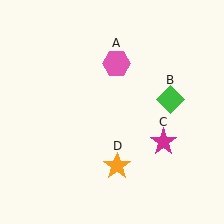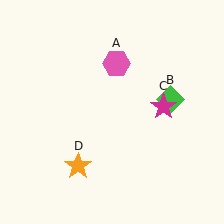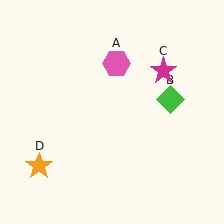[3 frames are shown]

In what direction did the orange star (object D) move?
The orange star (object D) moved left.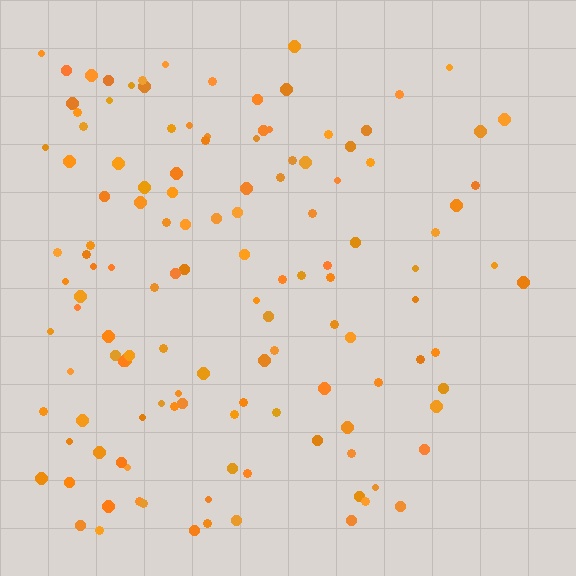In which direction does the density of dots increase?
From right to left, with the left side densest.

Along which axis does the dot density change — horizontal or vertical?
Horizontal.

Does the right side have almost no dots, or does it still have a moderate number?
Still a moderate number, just noticeably fewer than the left.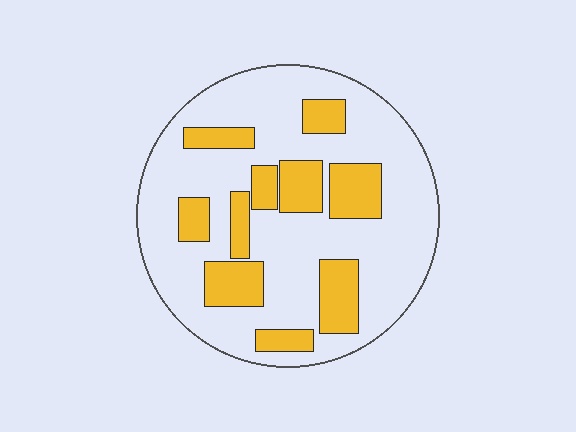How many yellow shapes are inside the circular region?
10.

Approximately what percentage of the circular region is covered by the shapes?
Approximately 25%.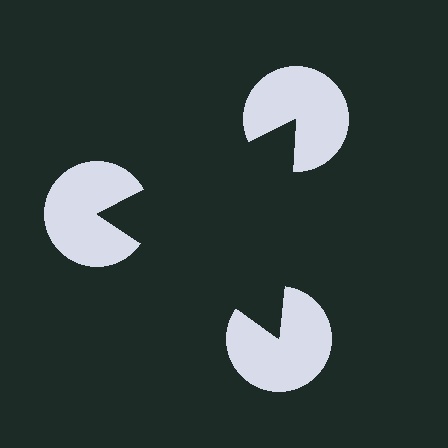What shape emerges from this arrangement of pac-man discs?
An illusory triangle — its edges are inferred from the aligned wedge cuts in the pac-man discs, not physically drawn.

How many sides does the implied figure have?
3 sides.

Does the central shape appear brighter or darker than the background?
It typically appears slightly darker than the background, even though no actual brightness change is drawn.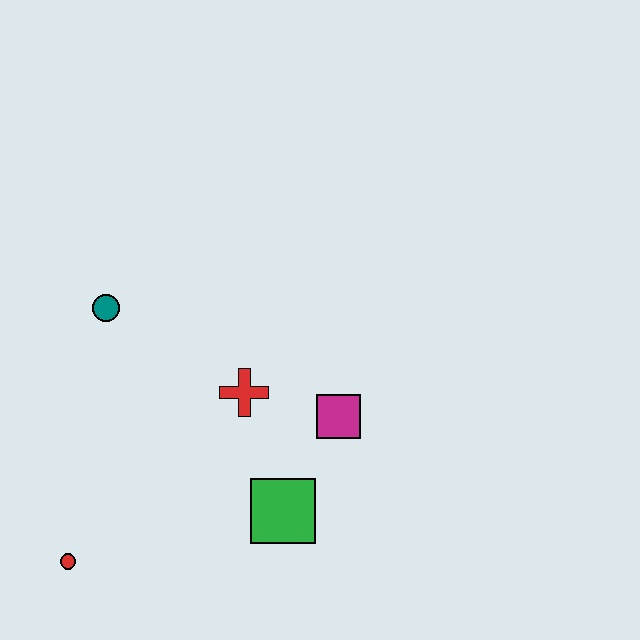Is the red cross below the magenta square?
No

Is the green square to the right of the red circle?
Yes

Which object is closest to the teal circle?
The red cross is closest to the teal circle.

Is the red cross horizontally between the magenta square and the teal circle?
Yes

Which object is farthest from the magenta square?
The red circle is farthest from the magenta square.